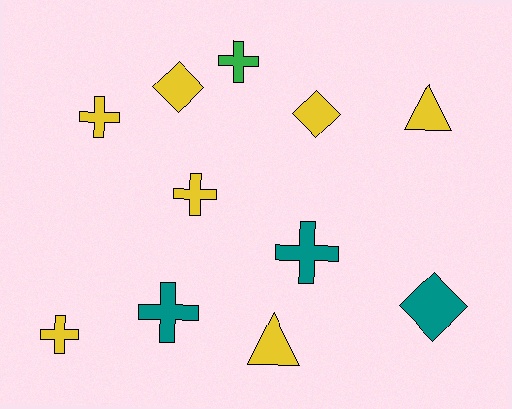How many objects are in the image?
There are 11 objects.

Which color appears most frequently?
Yellow, with 7 objects.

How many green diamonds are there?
There are no green diamonds.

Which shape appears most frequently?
Cross, with 6 objects.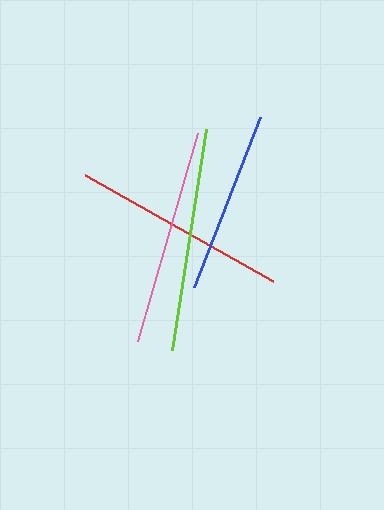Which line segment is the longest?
The lime line is the longest at approximately 224 pixels.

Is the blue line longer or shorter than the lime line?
The lime line is longer than the blue line.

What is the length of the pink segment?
The pink segment is approximately 217 pixels long.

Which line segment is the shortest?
The blue line is the shortest at approximately 183 pixels.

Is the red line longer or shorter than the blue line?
The red line is longer than the blue line.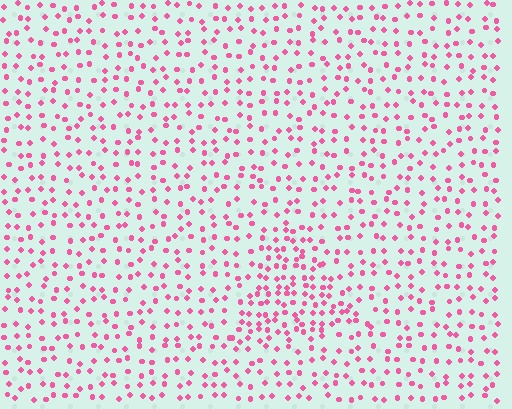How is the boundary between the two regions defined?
The boundary is defined by a change in element density (approximately 1.8x ratio). All elements are the same color, size, and shape.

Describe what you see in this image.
The image contains small pink elements arranged at two different densities. A triangle-shaped region is visible where the elements are more densely packed than the surrounding area.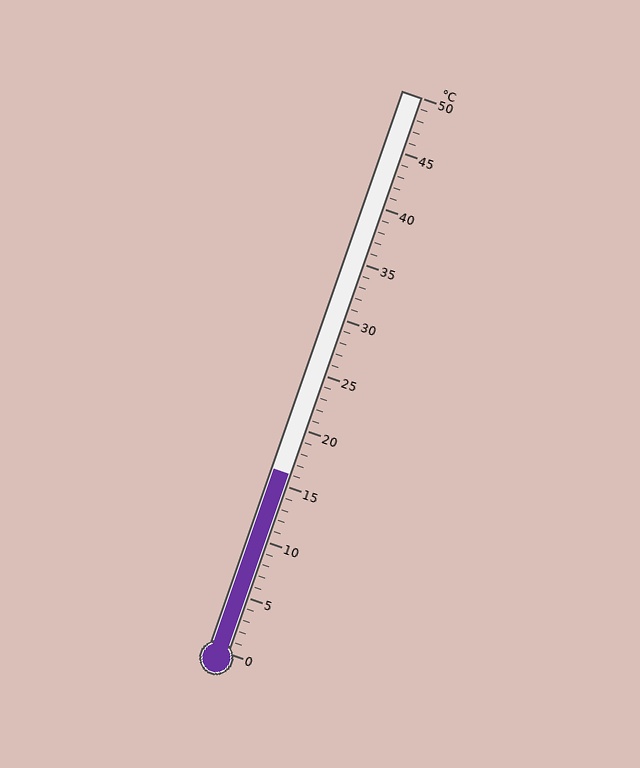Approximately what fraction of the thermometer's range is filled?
The thermometer is filled to approximately 30% of its range.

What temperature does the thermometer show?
The thermometer shows approximately 16°C.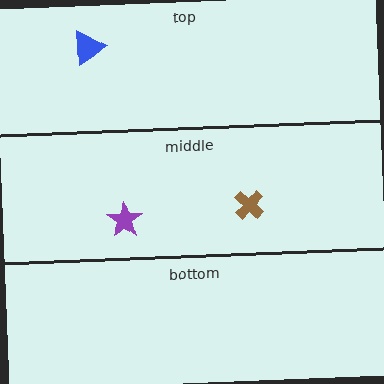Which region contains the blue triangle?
The top region.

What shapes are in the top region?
The blue triangle.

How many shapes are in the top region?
1.